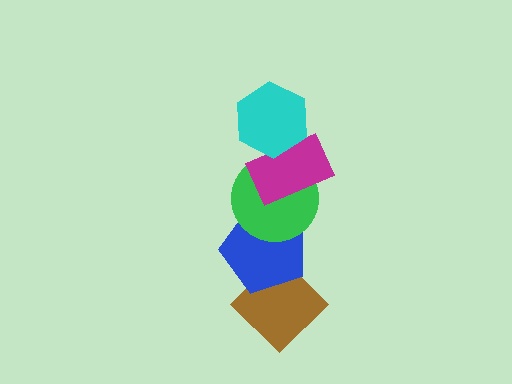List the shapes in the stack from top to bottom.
From top to bottom: the cyan hexagon, the magenta rectangle, the green circle, the blue pentagon, the brown diamond.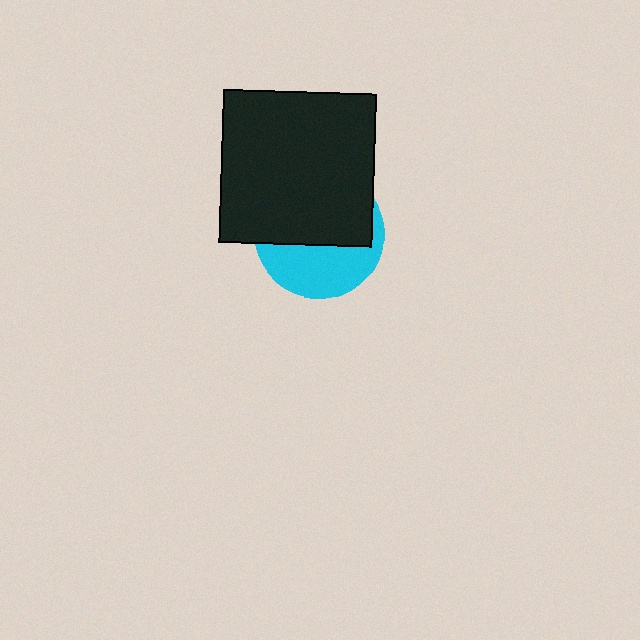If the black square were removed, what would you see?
You would see the complete cyan circle.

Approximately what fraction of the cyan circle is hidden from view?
Roughly 58% of the cyan circle is hidden behind the black square.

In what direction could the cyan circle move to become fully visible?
The cyan circle could move down. That would shift it out from behind the black square entirely.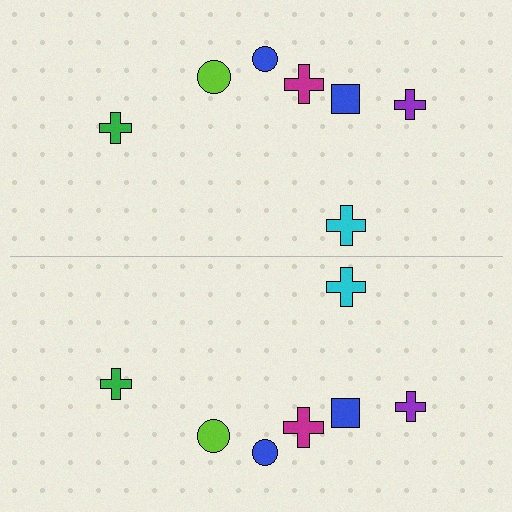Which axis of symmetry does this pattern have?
The pattern has a horizontal axis of symmetry running through the center of the image.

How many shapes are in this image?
There are 14 shapes in this image.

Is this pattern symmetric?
Yes, this pattern has bilateral (reflection) symmetry.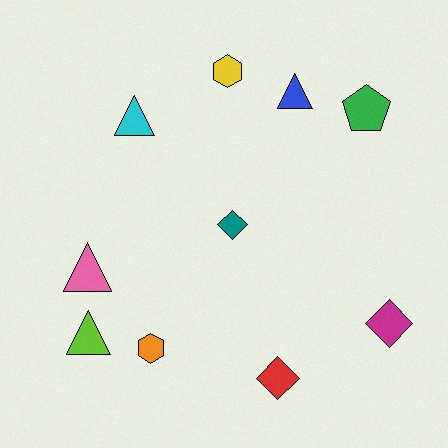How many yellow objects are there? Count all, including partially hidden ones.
There is 1 yellow object.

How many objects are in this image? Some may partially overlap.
There are 10 objects.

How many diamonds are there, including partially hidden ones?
There are 3 diamonds.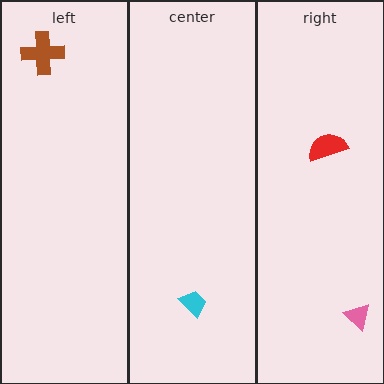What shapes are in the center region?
The cyan trapezoid.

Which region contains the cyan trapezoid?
The center region.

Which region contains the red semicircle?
The right region.